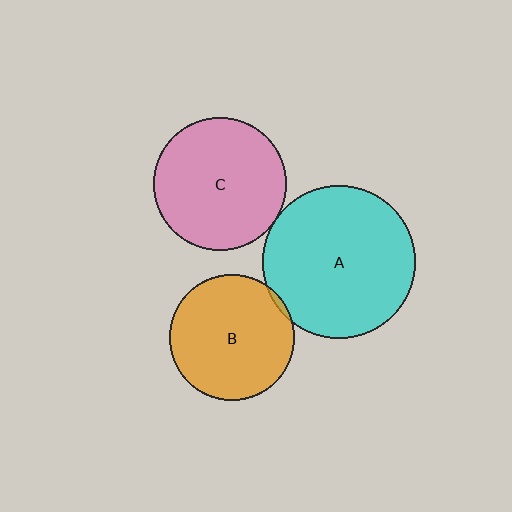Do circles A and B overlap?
Yes.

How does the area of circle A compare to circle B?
Approximately 1.5 times.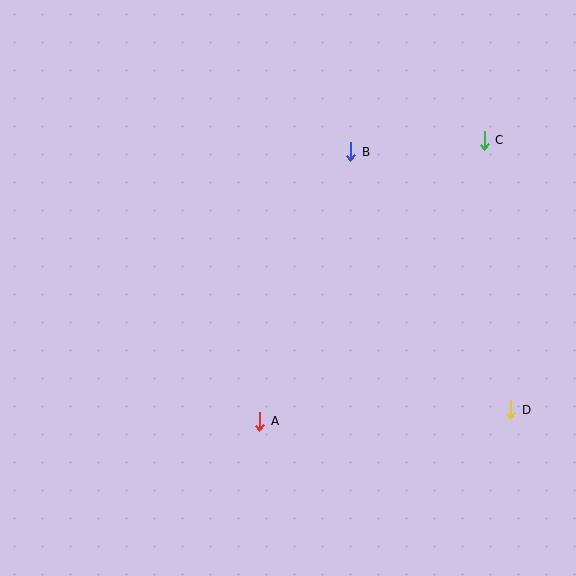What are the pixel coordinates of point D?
Point D is at (511, 410).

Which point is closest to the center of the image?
Point A at (260, 421) is closest to the center.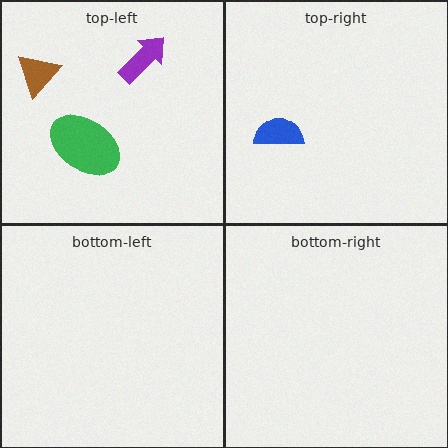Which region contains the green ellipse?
The top-left region.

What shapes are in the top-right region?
The blue semicircle.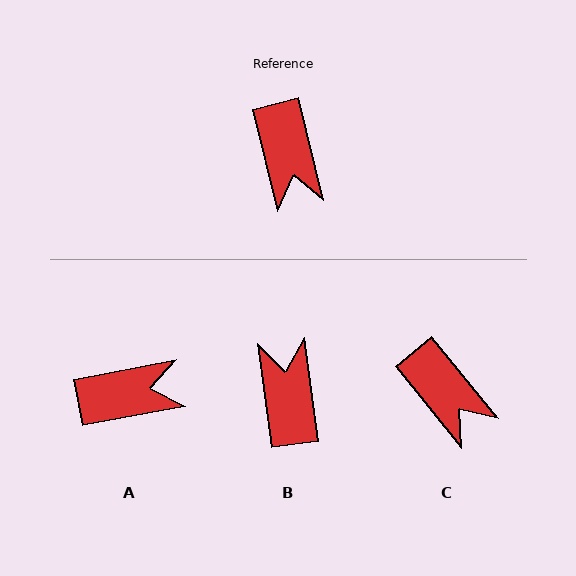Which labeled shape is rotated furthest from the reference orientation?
B, about 174 degrees away.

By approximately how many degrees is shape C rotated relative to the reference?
Approximately 25 degrees counter-clockwise.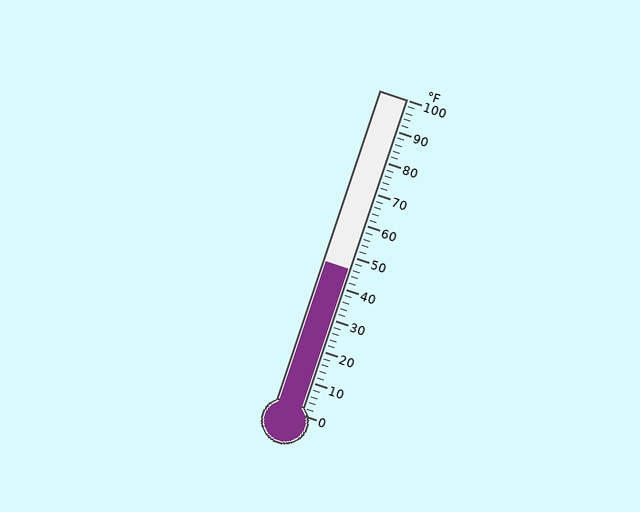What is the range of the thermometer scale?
The thermometer scale ranges from 0°F to 100°F.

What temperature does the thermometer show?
The thermometer shows approximately 46°F.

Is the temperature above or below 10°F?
The temperature is above 10°F.